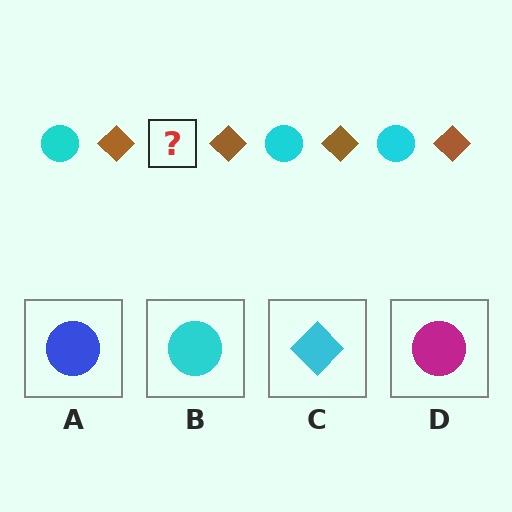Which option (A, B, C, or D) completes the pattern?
B.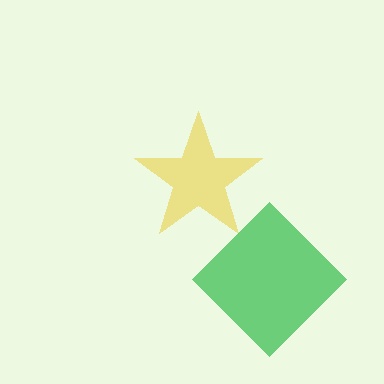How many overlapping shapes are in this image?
There are 2 overlapping shapes in the image.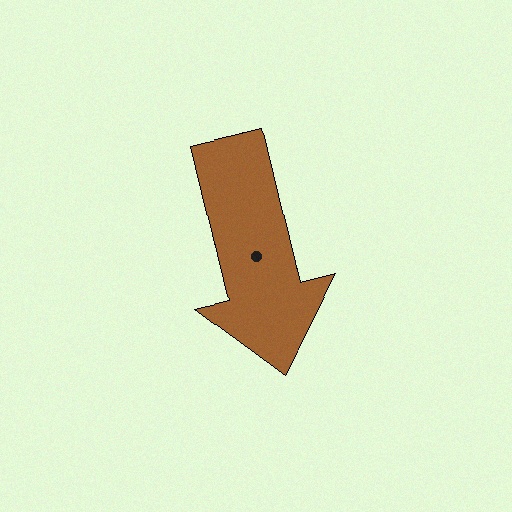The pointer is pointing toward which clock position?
Roughly 6 o'clock.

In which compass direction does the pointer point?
South.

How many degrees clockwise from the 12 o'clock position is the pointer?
Approximately 167 degrees.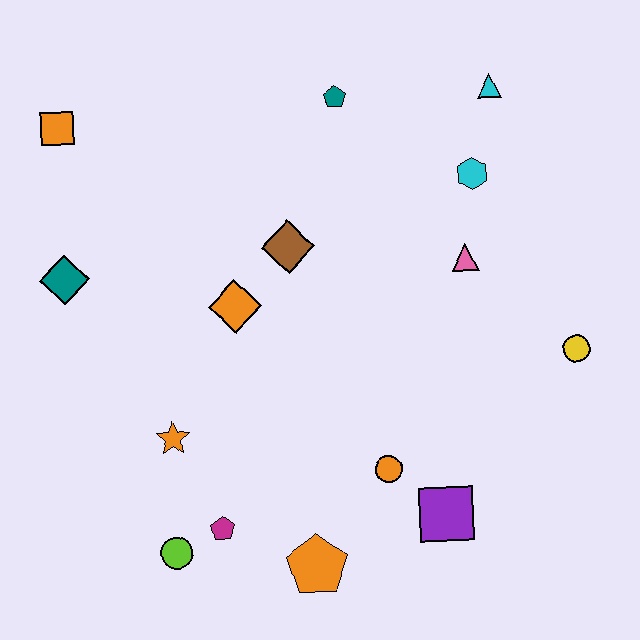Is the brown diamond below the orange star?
No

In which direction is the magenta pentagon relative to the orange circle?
The magenta pentagon is to the left of the orange circle.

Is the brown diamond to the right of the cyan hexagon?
No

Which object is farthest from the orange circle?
The orange square is farthest from the orange circle.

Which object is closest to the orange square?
The teal diamond is closest to the orange square.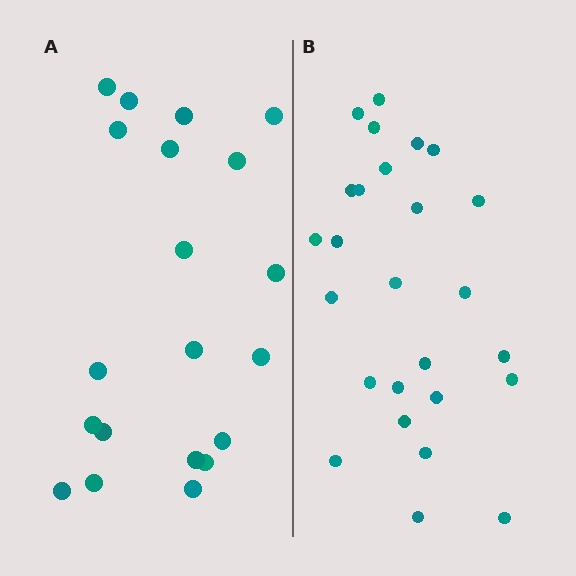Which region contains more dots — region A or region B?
Region B (the right region) has more dots.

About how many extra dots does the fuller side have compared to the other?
Region B has about 6 more dots than region A.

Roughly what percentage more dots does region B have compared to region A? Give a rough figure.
About 30% more.